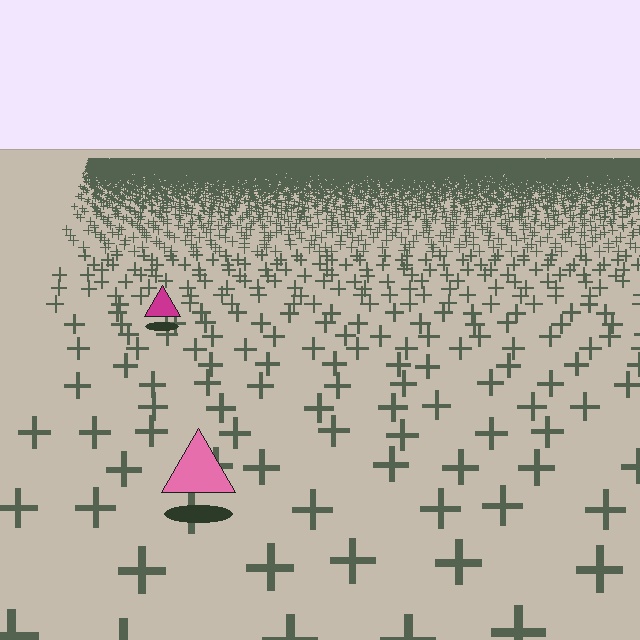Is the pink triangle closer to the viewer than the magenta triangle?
Yes. The pink triangle is closer — you can tell from the texture gradient: the ground texture is coarser near it.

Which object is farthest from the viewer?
The magenta triangle is farthest from the viewer. It appears smaller and the ground texture around it is denser.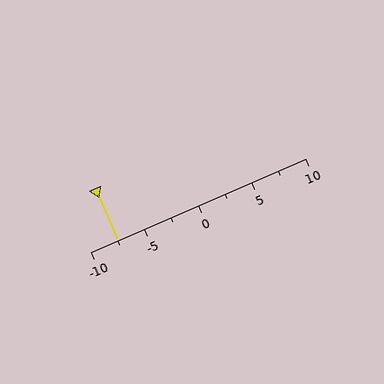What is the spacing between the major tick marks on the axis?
The major ticks are spaced 5 apart.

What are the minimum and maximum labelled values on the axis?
The axis runs from -10 to 10.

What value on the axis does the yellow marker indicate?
The marker indicates approximately -7.5.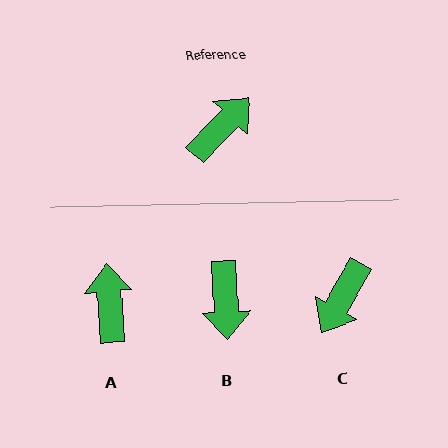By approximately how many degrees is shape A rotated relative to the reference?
Approximately 49 degrees counter-clockwise.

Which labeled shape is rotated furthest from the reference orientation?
C, about 166 degrees away.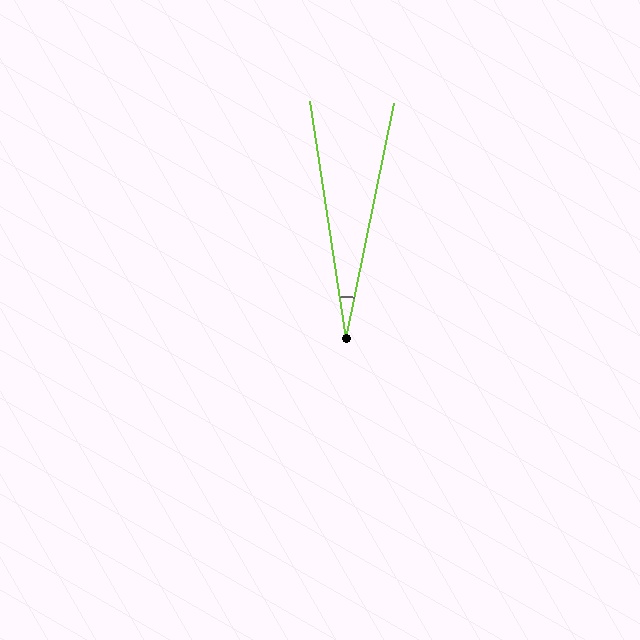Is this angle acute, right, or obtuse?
It is acute.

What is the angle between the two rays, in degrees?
Approximately 20 degrees.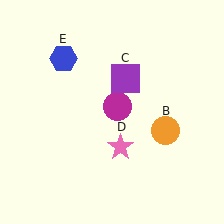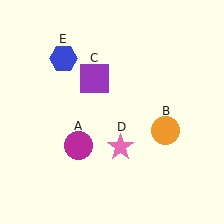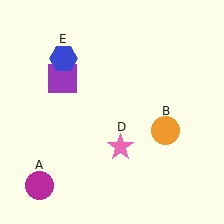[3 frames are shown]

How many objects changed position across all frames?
2 objects changed position: magenta circle (object A), purple square (object C).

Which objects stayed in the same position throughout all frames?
Orange circle (object B) and pink star (object D) and blue hexagon (object E) remained stationary.